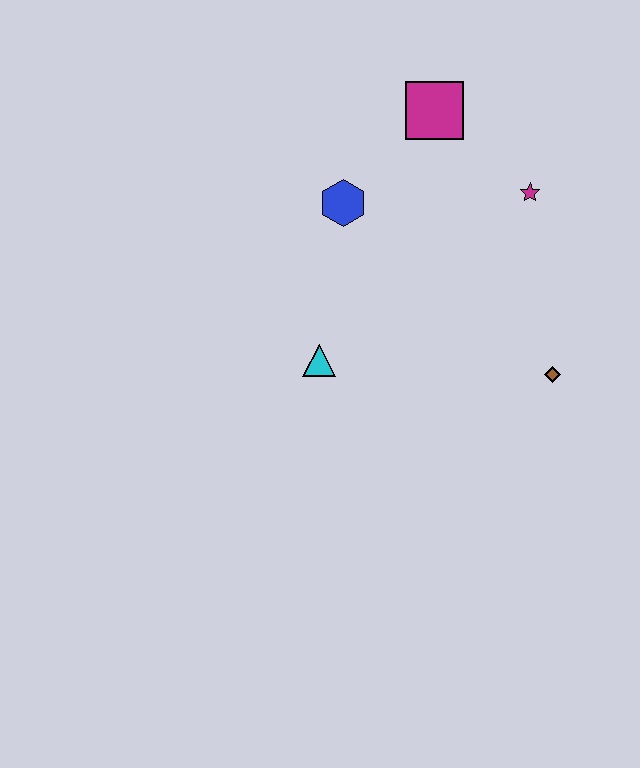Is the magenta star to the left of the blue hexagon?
No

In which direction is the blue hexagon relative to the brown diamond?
The blue hexagon is to the left of the brown diamond.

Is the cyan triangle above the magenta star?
No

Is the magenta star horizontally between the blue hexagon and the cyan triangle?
No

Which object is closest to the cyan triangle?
The blue hexagon is closest to the cyan triangle.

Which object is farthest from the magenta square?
The brown diamond is farthest from the magenta square.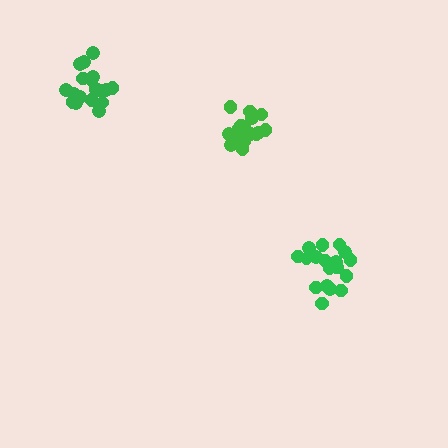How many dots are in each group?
Group 1: 18 dots, Group 2: 18 dots, Group 3: 19 dots (55 total).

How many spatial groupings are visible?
There are 3 spatial groupings.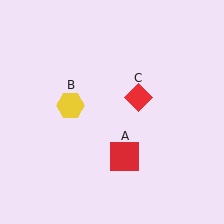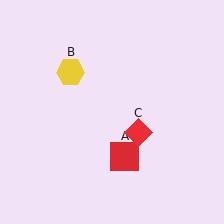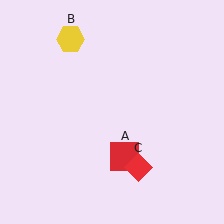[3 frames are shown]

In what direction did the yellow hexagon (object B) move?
The yellow hexagon (object B) moved up.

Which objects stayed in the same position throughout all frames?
Red square (object A) remained stationary.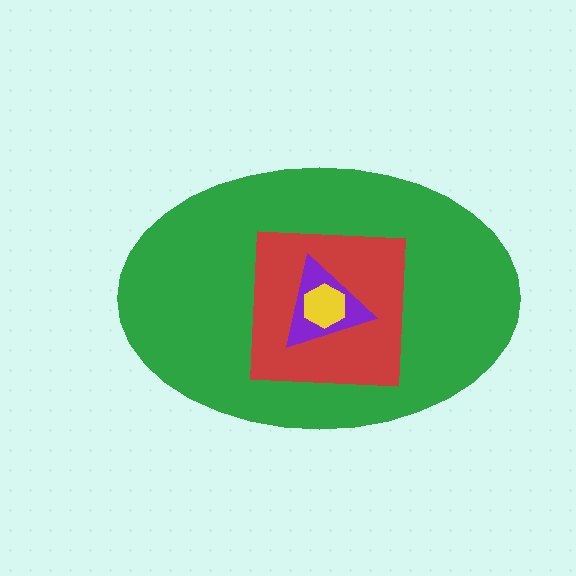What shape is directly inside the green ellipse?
The red square.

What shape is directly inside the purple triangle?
The yellow hexagon.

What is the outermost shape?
The green ellipse.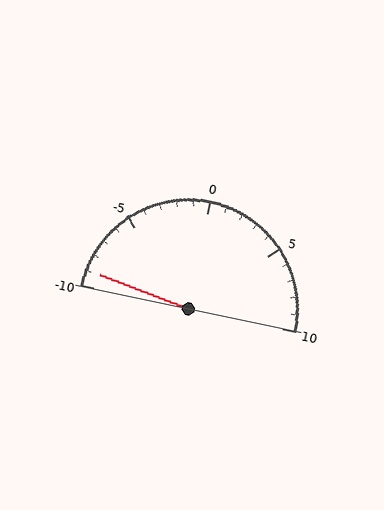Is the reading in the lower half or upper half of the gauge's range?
The reading is in the lower half of the range (-10 to 10).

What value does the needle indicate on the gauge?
The needle indicates approximately -9.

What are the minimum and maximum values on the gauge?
The gauge ranges from -10 to 10.